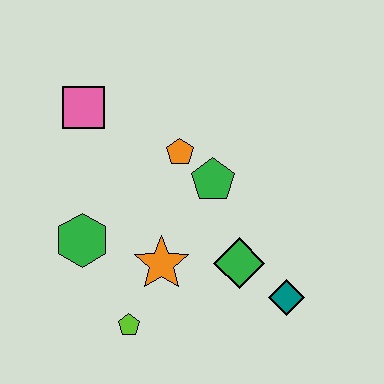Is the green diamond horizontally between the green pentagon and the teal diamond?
Yes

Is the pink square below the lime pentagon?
No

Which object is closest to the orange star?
The lime pentagon is closest to the orange star.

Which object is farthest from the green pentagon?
The lime pentagon is farthest from the green pentagon.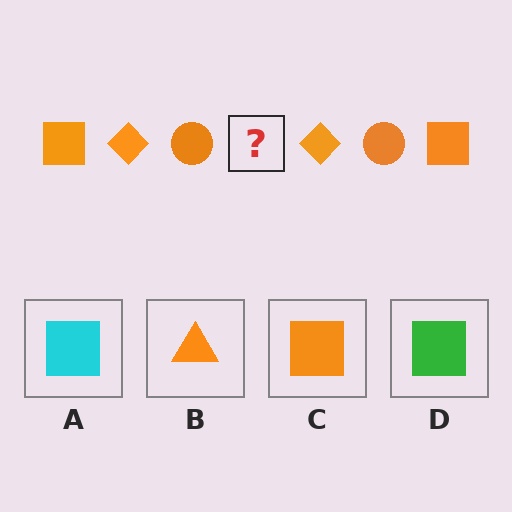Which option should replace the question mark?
Option C.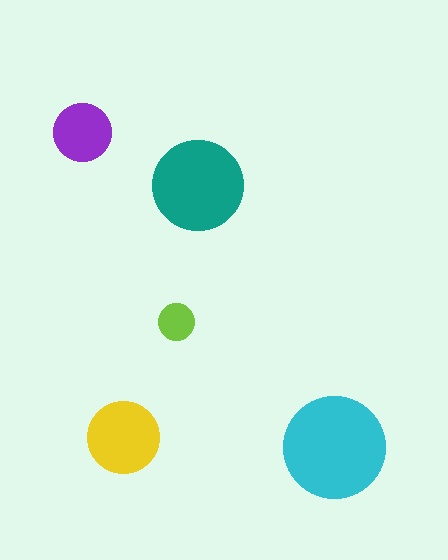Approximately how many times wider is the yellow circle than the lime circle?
About 2 times wider.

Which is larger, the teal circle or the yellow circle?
The teal one.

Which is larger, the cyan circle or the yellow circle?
The cyan one.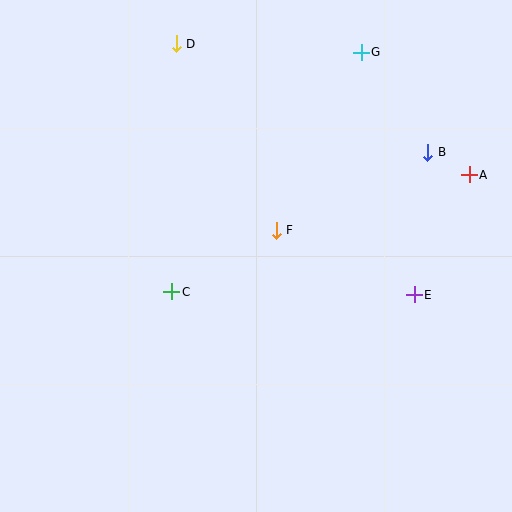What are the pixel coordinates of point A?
Point A is at (469, 175).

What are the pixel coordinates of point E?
Point E is at (414, 295).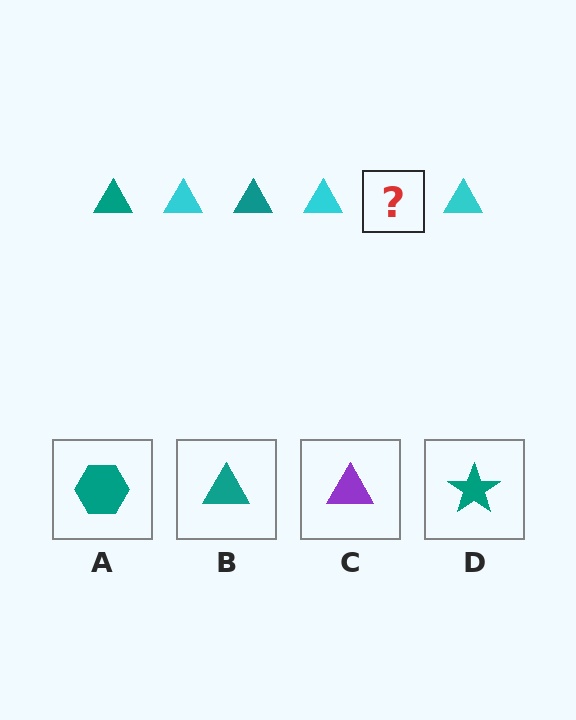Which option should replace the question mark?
Option B.